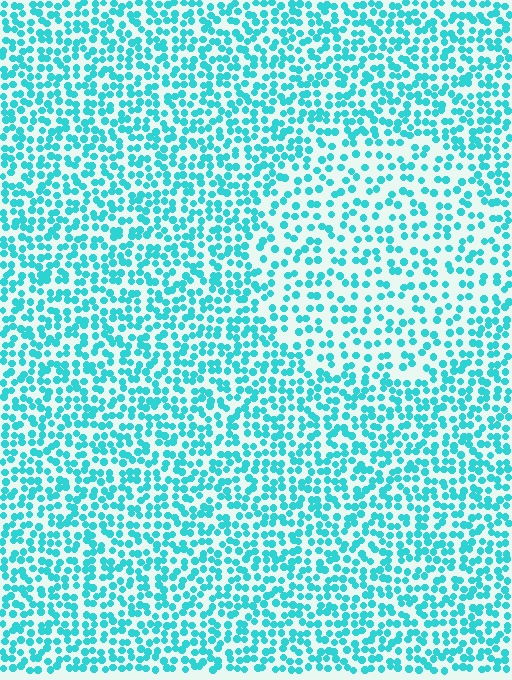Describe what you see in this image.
The image contains small cyan elements arranged at two different densities. A circle-shaped region is visible where the elements are less densely packed than the surrounding area.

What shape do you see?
I see a circle.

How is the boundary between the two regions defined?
The boundary is defined by a change in element density (approximately 1.7x ratio). All elements are the same color, size, and shape.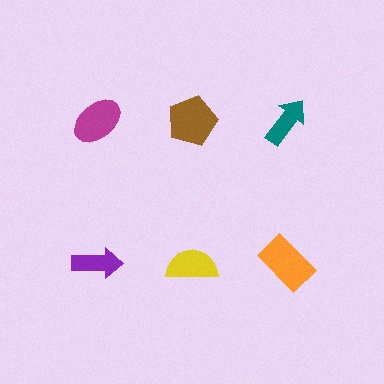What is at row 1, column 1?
A magenta ellipse.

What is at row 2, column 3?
An orange rectangle.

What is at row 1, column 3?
A teal arrow.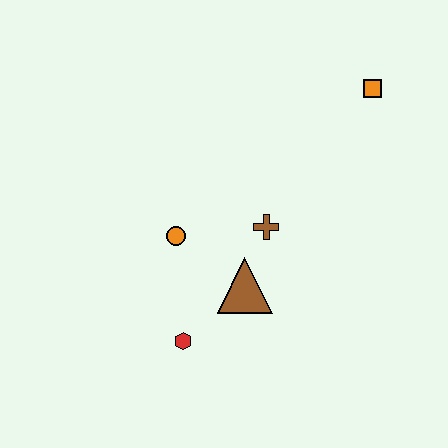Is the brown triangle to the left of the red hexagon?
No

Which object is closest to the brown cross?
The brown triangle is closest to the brown cross.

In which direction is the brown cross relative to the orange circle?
The brown cross is to the right of the orange circle.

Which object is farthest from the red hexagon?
The orange square is farthest from the red hexagon.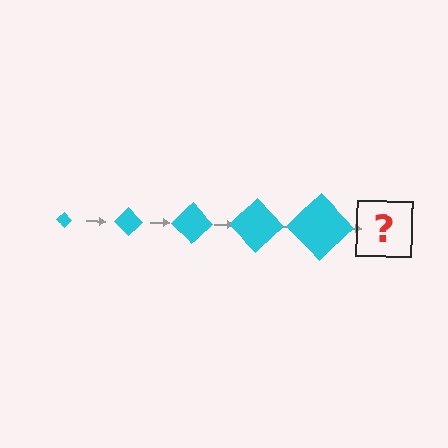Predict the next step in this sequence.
The next step is a cyan diamond, larger than the previous one.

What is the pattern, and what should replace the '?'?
The pattern is that the diamond gets progressively larger each step. The '?' should be a cyan diamond, larger than the previous one.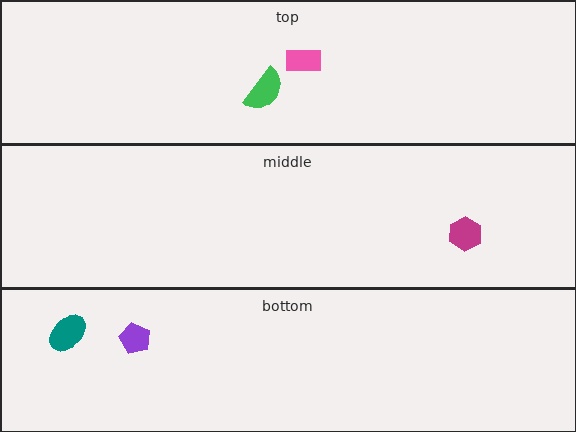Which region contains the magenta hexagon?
The middle region.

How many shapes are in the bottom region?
2.